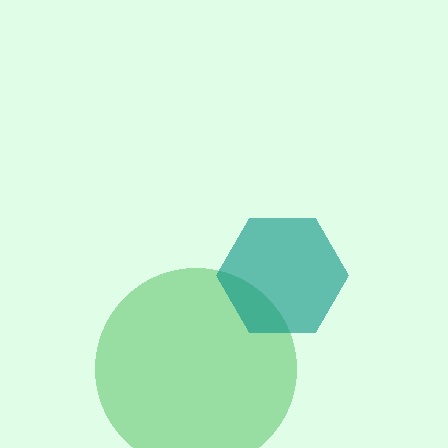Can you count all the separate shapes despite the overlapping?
Yes, there are 2 separate shapes.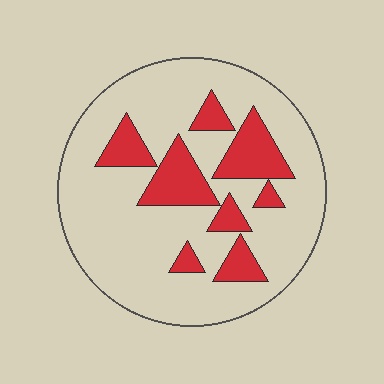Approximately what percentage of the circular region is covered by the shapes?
Approximately 20%.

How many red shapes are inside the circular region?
8.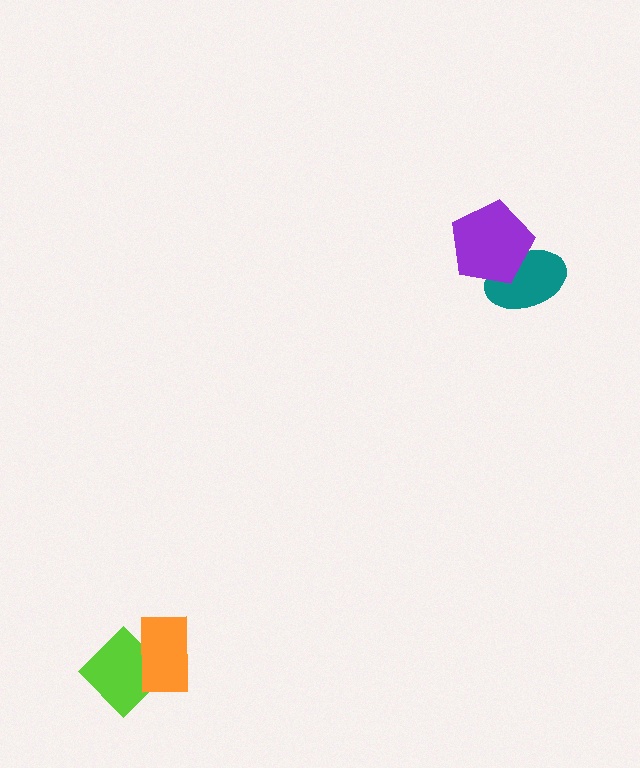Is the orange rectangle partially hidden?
No, no other shape covers it.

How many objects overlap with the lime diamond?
1 object overlaps with the lime diamond.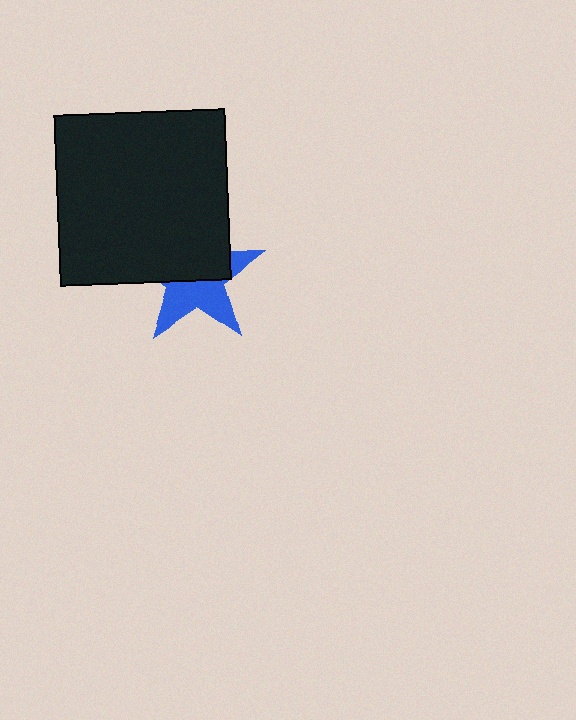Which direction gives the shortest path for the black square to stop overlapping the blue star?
Moving up gives the shortest separation.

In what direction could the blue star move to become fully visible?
The blue star could move down. That would shift it out from behind the black square entirely.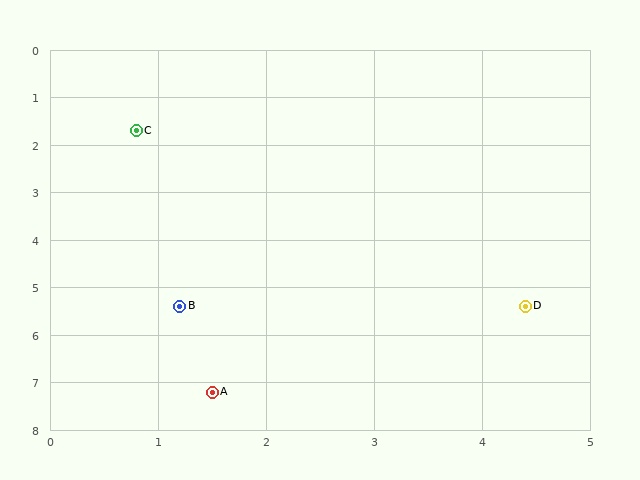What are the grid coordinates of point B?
Point B is at approximately (1.2, 5.4).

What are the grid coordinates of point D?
Point D is at approximately (4.4, 5.4).